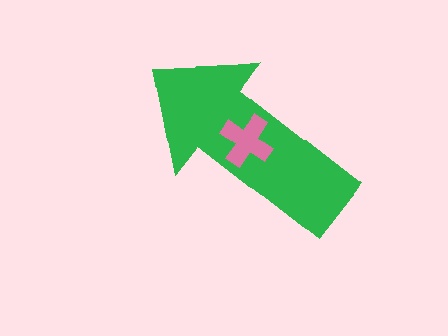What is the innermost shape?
The pink cross.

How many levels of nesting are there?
2.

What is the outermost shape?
The green arrow.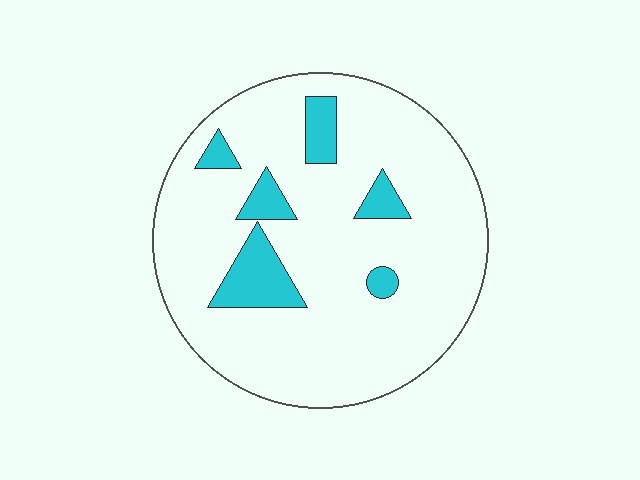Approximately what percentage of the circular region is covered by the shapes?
Approximately 15%.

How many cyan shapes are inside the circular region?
6.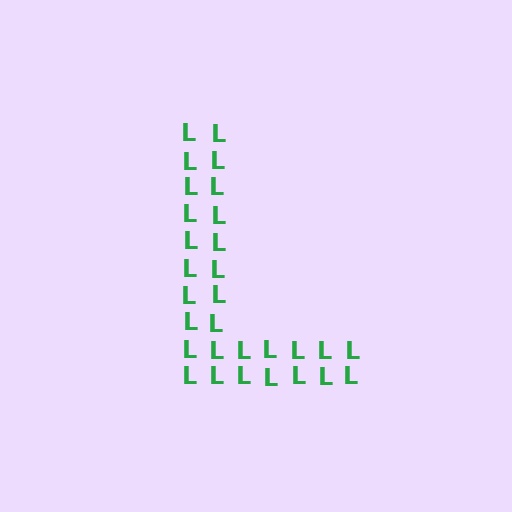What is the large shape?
The large shape is the letter L.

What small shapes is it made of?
It is made of small letter L's.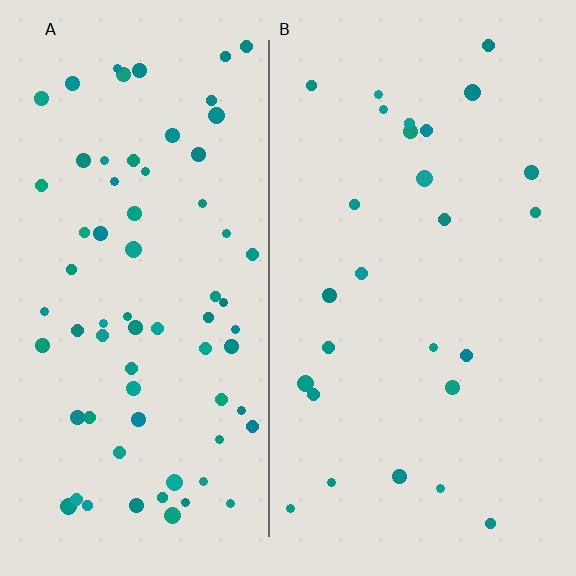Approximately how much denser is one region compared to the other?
Approximately 2.7× — region A over region B.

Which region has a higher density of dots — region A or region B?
A (the left).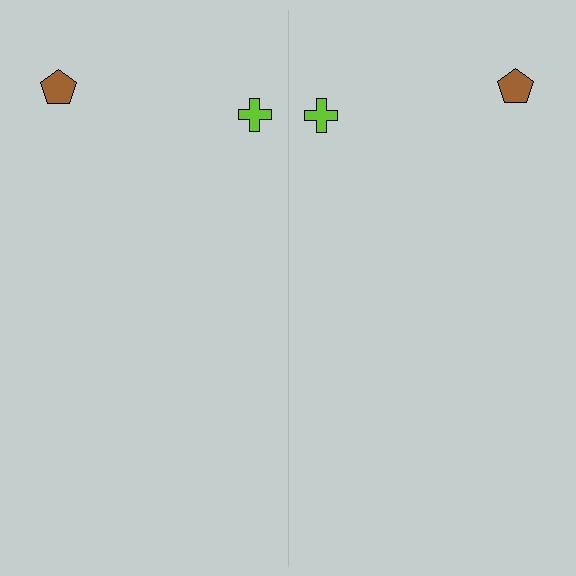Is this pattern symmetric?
Yes, this pattern has bilateral (reflection) symmetry.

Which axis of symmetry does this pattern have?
The pattern has a vertical axis of symmetry running through the center of the image.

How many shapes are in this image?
There are 4 shapes in this image.